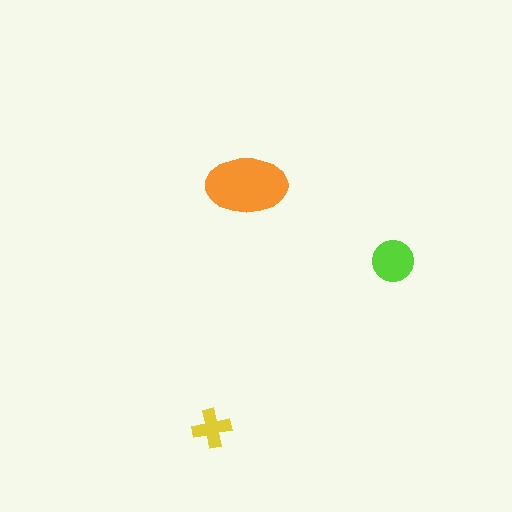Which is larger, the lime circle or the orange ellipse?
The orange ellipse.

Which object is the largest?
The orange ellipse.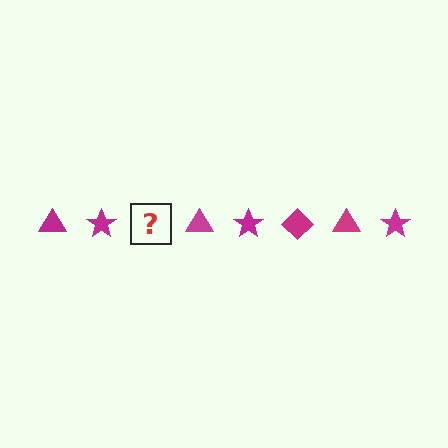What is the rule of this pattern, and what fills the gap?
The rule is that the pattern cycles through triangle, star, diamond shapes in magenta. The gap should be filled with a magenta diamond.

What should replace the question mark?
The question mark should be replaced with a magenta diamond.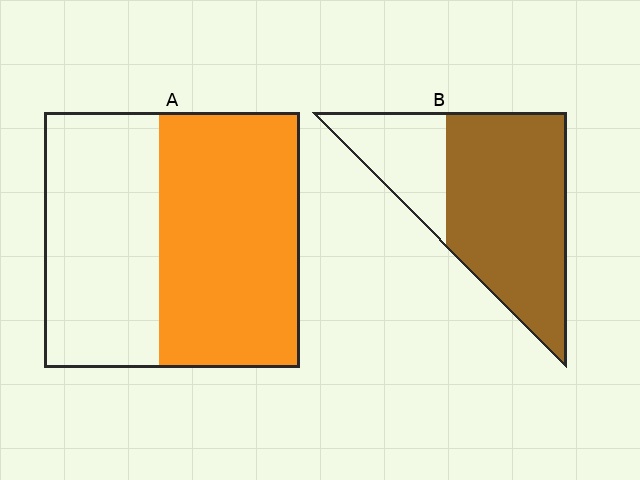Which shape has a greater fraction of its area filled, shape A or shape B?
Shape B.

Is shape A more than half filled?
Yes.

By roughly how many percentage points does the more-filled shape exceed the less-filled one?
By roughly 15 percentage points (B over A).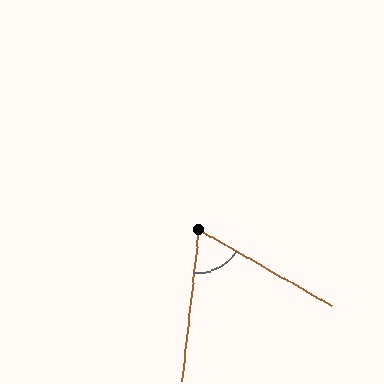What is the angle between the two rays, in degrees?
Approximately 66 degrees.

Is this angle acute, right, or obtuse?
It is acute.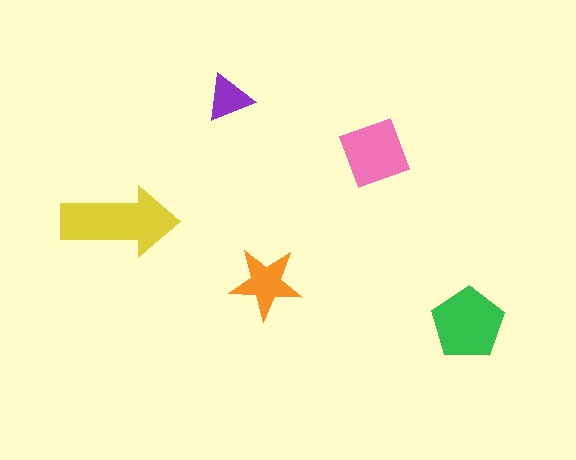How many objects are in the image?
There are 5 objects in the image.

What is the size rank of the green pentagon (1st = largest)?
2nd.